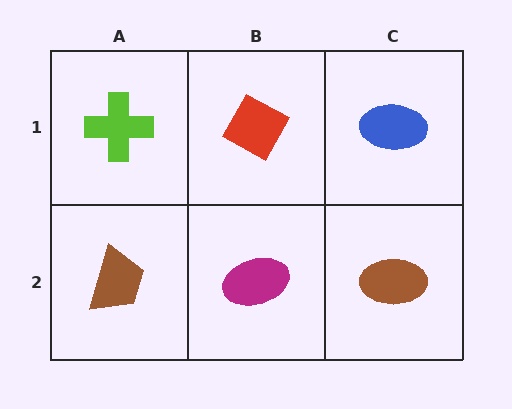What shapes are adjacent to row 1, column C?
A brown ellipse (row 2, column C), a red diamond (row 1, column B).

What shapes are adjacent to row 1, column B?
A magenta ellipse (row 2, column B), a lime cross (row 1, column A), a blue ellipse (row 1, column C).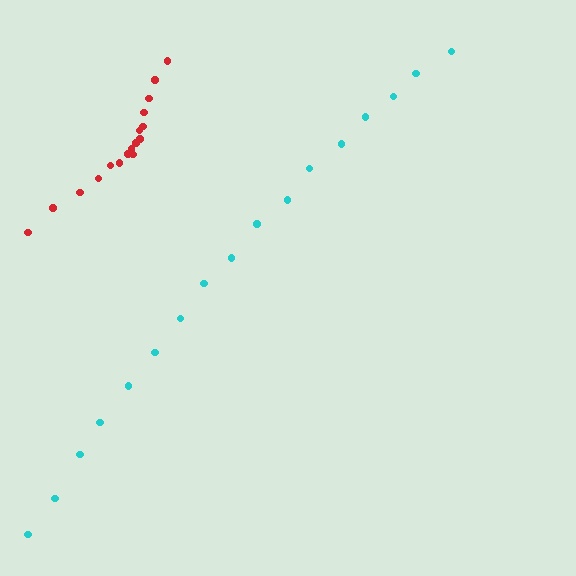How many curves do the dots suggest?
There are 2 distinct paths.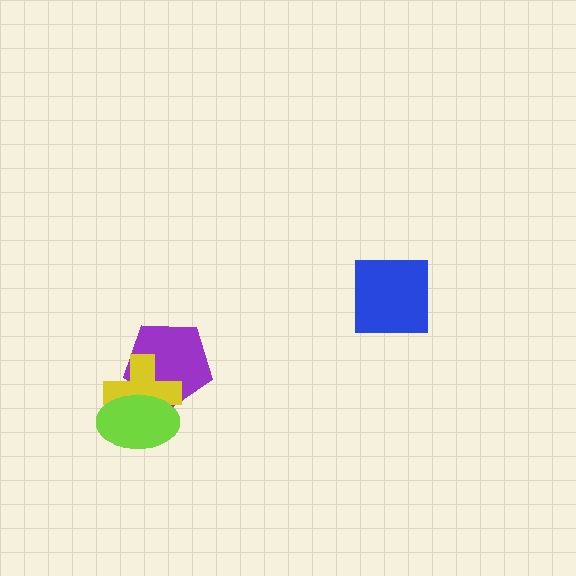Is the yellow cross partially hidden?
Yes, it is partially covered by another shape.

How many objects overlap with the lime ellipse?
2 objects overlap with the lime ellipse.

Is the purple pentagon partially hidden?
Yes, it is partially covered by another shape.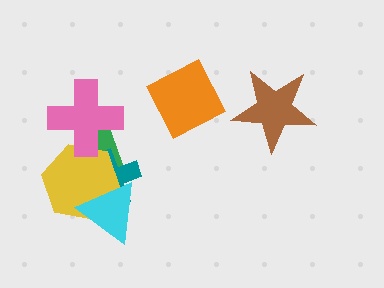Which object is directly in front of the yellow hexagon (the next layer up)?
The cyan triangle is directly in front of the yellow hexagon.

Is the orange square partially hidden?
No, no other shape covers it.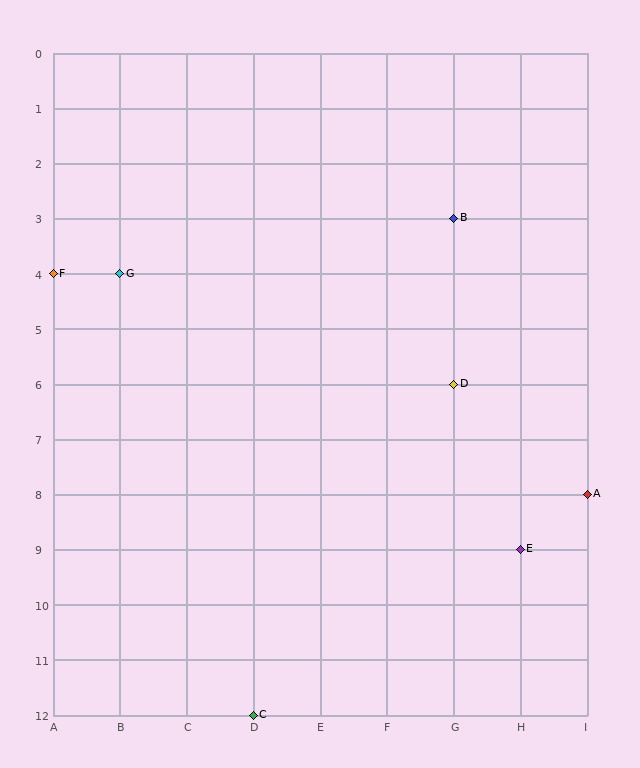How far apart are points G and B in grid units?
Points G and B are 5 columns and 1 row apart (about 5.1 grid units diagonally).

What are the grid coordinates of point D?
Point D is at grid coordinates (G, 6).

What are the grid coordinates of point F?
Point F is at grid coordinates (A, 4).